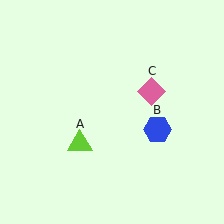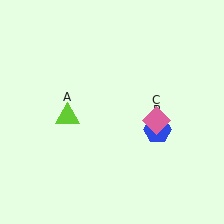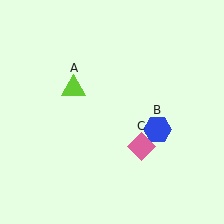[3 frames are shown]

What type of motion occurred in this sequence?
The lime triangle (object A), pink diamond (object C) rotated clockwise around the center of the scene.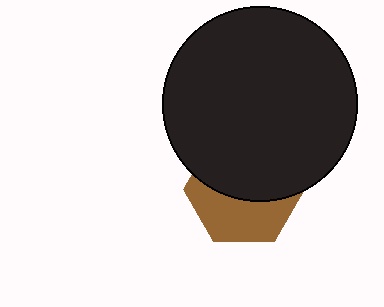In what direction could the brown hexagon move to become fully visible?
The brown hexagon could move down. That would shift it out from behind the black circle entirely.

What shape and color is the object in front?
The object in front is a black circle.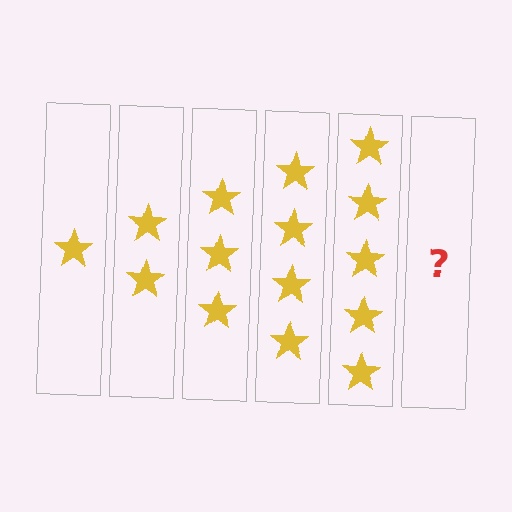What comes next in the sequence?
The next element should be 6 stars.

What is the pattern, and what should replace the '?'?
The pattern is that each step adds one more star. The '?' should be 6 stars.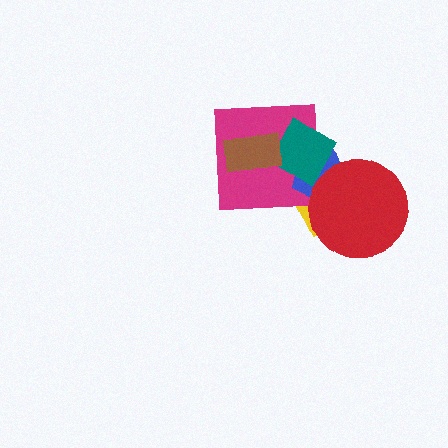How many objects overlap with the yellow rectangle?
4 objects overlap with the yellow rectangle.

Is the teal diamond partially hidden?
Yes, it is partially covered by another shape.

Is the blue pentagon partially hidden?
Yes, it is partially covered by another shape.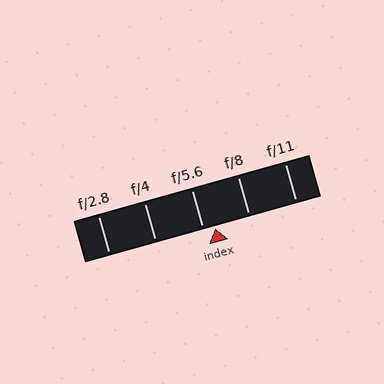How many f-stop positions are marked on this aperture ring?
There are 5 f-stop positions marked.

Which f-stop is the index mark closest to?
The index mark is closest to f/5.6.